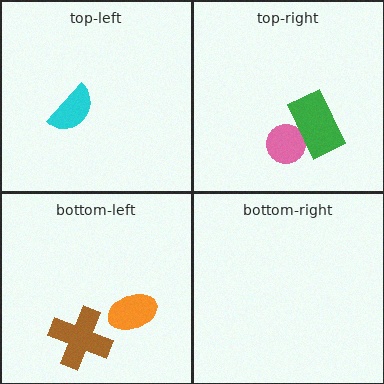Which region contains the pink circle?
The top-right region.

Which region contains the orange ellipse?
The bottom-left region.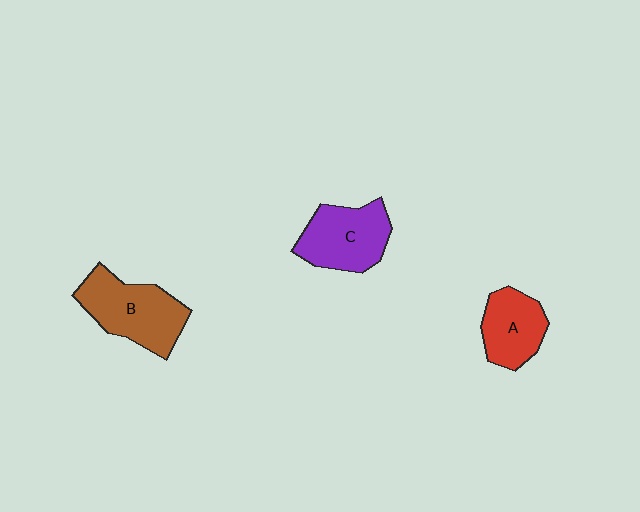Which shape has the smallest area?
Shape A (red).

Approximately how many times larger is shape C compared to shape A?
Approximately 1.3 times.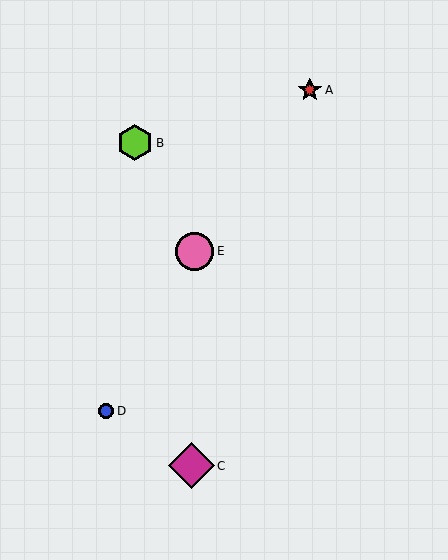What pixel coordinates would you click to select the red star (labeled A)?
Click at (310, 90) to select the red star A.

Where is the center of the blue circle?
The center of the blue circle is at (106, 411).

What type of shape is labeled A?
Shape A is a red star.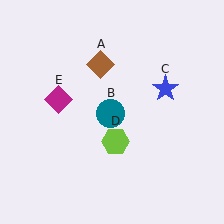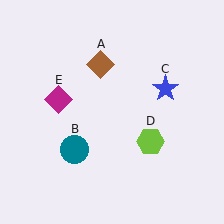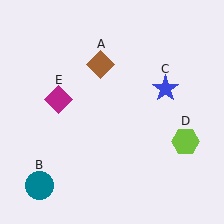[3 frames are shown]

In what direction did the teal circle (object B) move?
The teal circle (object B) moved down and to the left.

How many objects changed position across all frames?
2 objects changed position: teal circle (object B), lime hexagon (object D).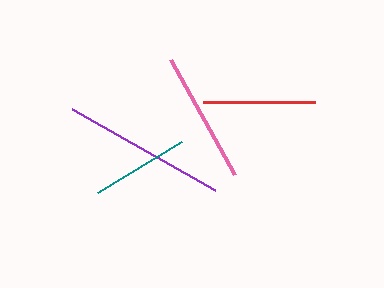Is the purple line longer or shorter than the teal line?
The purple line is longer than the teal line.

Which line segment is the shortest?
The teal line is the shortest at approximately 99 pixels.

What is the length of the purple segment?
The purple segment is approximately 164 pixels long.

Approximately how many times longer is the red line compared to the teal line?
The red line is approximately 1.1 times the length of the teal line.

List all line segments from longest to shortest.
From longest to shortest: purple, pink, red, teal.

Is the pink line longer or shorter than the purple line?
The purple line is longer than the pink line.